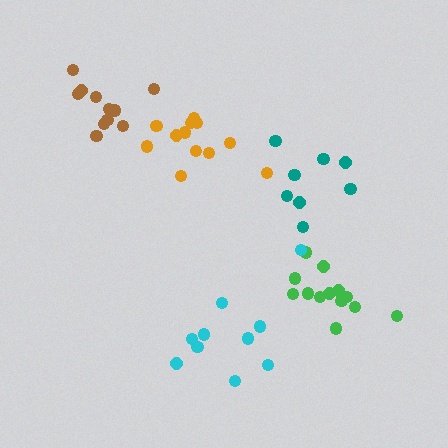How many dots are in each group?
Group 1: 12 dots, Group 2: 13 dots, Group 3: 8 dots, Group 4: 11 dots, Group 5: 10 dots (54 total).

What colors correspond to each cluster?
The clusters are colored: orange, green, teal, brown, cyan.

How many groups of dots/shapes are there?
There are 5 groups.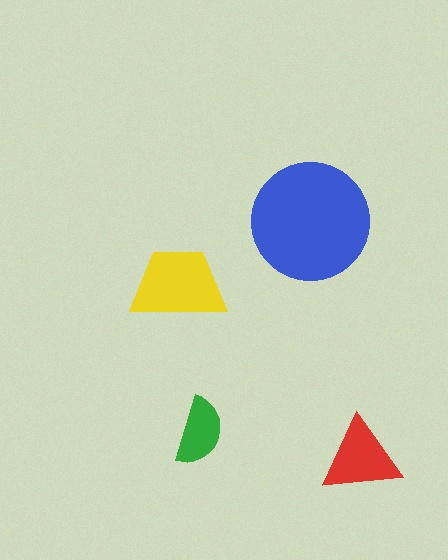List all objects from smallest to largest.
The green semicircle, the red triangle, the yellow trapezoid, the blue circle.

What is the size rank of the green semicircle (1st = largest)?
4th.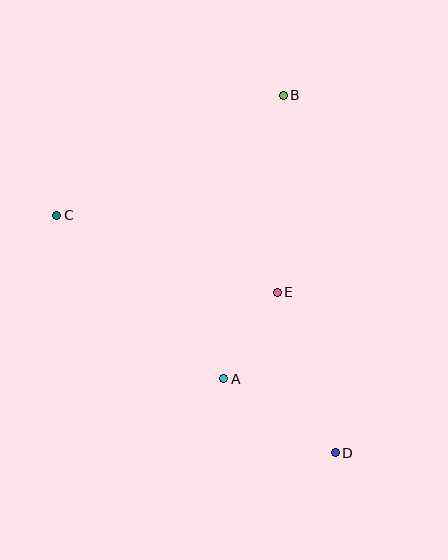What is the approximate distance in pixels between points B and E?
The distance between B and E is approximately 197 pixels.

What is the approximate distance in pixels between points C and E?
The distance between C and E is approximately 234 pixels.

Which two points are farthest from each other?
Points C and D are farthest from each other.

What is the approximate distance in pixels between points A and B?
The distance between A and B is approximately 290 pixels.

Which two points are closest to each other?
Points A and E are closest to each other.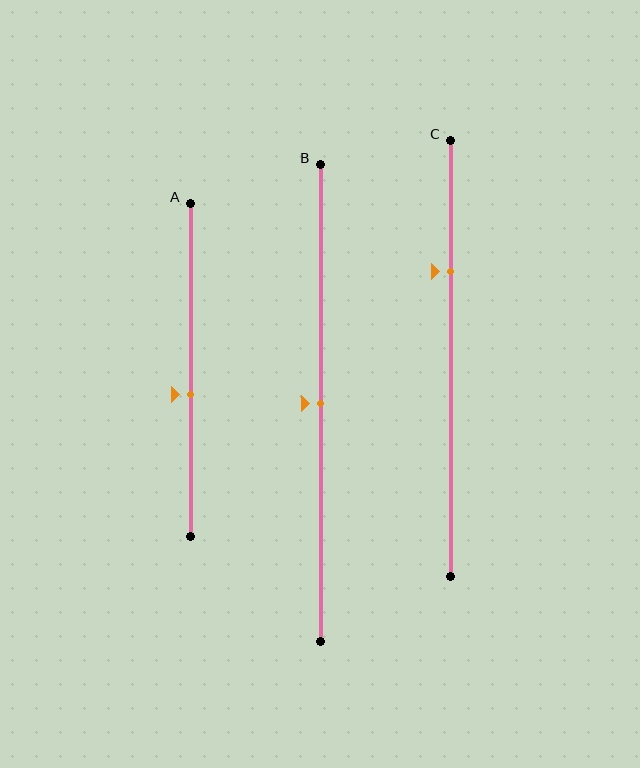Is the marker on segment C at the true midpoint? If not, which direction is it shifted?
No, the marker on segment C is shifted upward by about 20% of the segment length.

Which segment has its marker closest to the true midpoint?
Segment B has its marker closest to the true midpoint.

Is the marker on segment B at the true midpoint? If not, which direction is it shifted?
Yes, the marker on segment B is at the true midpoint.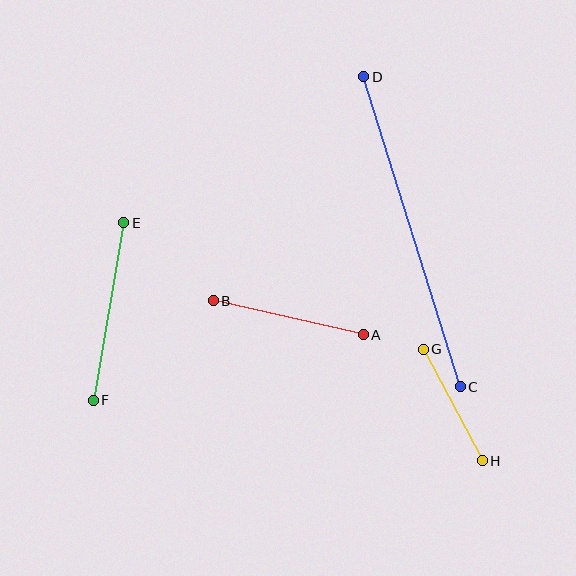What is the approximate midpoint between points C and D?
The midpoint is at approximately (412, 232) pixels.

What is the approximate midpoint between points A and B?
The midpoint is at approximately (288, 318) pixels.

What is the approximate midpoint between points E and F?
The midpoint is at approximately (109, 312) pixels.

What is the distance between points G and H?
The distance is approximately 126 pixels.